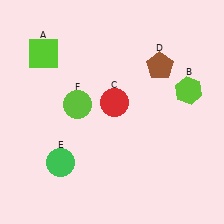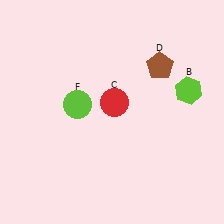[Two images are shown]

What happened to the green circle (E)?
The green circle (E) was removed in Image 2. It was in the bottom-left area of Image 1.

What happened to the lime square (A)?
The lime square (A) was removed in Image 2. It was in the top-left area of Image 1.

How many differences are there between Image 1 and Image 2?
There are 2 differences between the two images.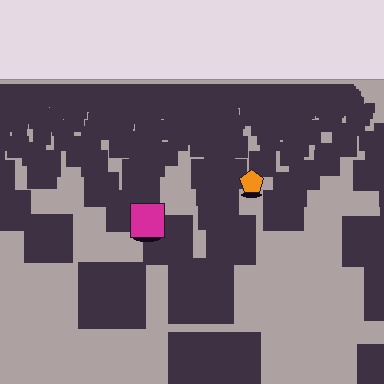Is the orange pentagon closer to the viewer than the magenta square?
No. The magenta square is closer — you can tell from the texture gradient: the ground texture is coarser near it.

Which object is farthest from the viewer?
The orange pentagon is farthest from the viewer. It appears smaller and the ground texture around it is denser.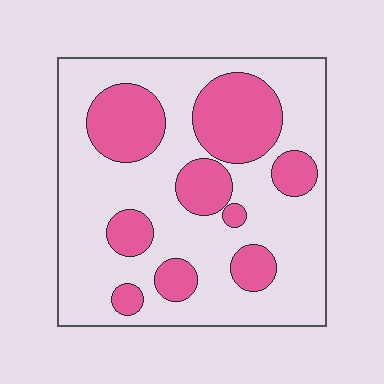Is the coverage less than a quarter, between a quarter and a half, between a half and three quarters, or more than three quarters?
Between a quarter and a half.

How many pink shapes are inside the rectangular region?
9.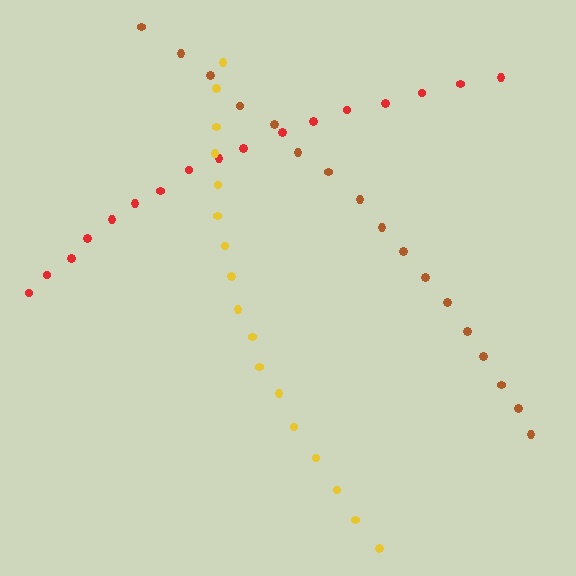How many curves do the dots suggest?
There are 3 distinct paths.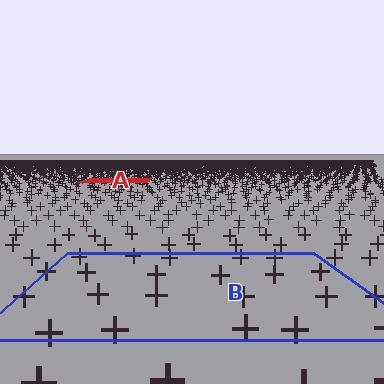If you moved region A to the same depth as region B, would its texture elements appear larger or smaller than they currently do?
They would appear larger. At a closer depth, the same texture elements are projected at a bigger on-screen size.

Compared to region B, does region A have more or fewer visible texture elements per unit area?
Region A has more texture elements per unit area — they are packed more densely because it is farther away.